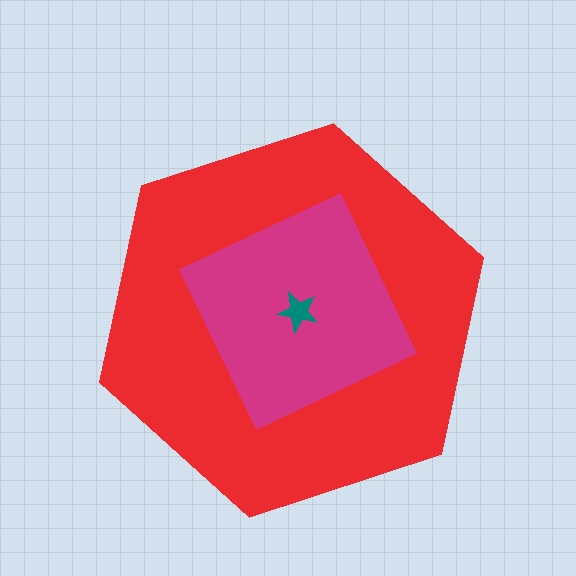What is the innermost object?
The teal star.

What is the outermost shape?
The red hexagon.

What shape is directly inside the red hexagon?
The magenta square.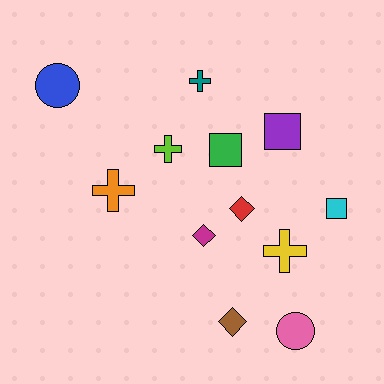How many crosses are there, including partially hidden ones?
There are 4 crosses.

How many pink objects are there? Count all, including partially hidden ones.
There is 1 pink object.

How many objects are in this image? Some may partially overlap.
There are 12 objects.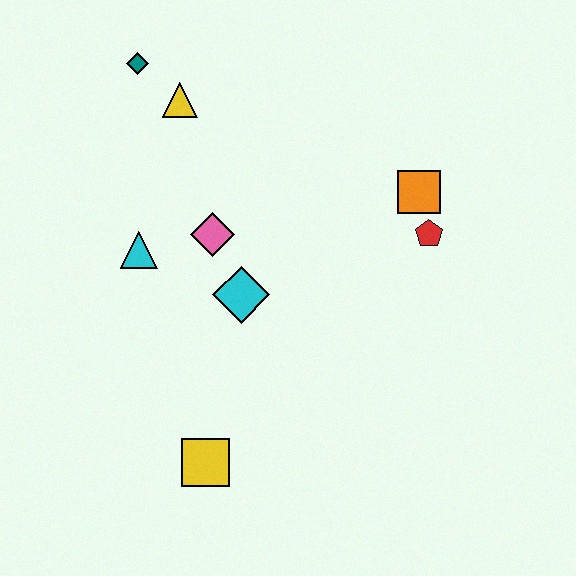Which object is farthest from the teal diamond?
The yellow square is farthest from the teal diamond.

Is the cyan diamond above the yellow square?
Yes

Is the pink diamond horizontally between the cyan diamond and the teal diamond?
Yes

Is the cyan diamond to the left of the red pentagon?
Yes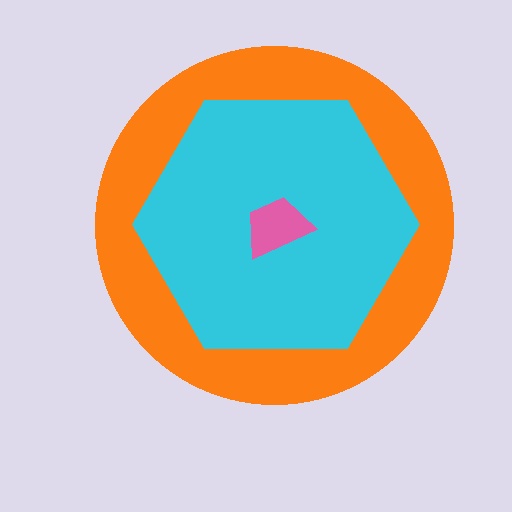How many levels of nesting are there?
3.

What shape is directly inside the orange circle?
The cyan hexagon.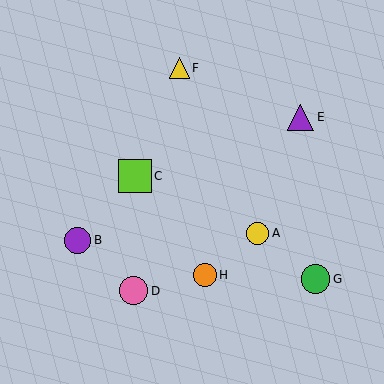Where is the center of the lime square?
The center of the lime square is at (135, 176).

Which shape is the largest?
The lime square (labeled C) is the largest.